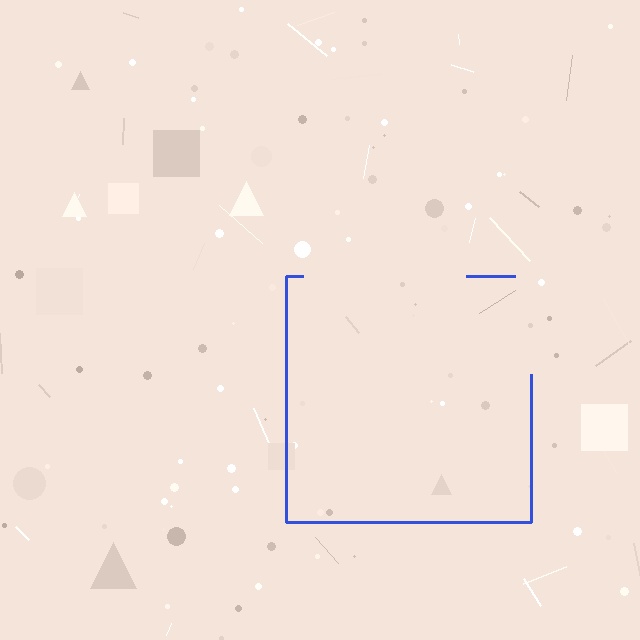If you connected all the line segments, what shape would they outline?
They would outline a square.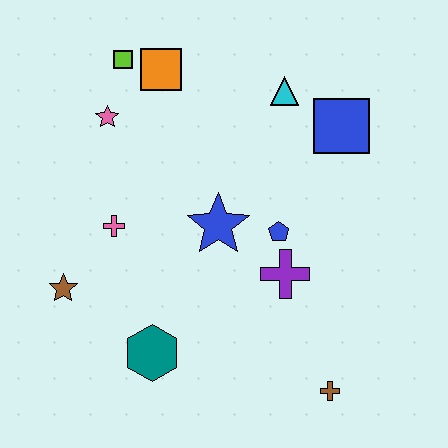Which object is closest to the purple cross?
The blue pentagon is closest to the purple cross.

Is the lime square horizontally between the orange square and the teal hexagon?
No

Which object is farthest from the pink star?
The brown cross is farthest from the pink star.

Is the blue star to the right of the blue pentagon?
No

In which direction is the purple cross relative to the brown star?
The purple cross is to the right of the brown star.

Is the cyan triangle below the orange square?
Yes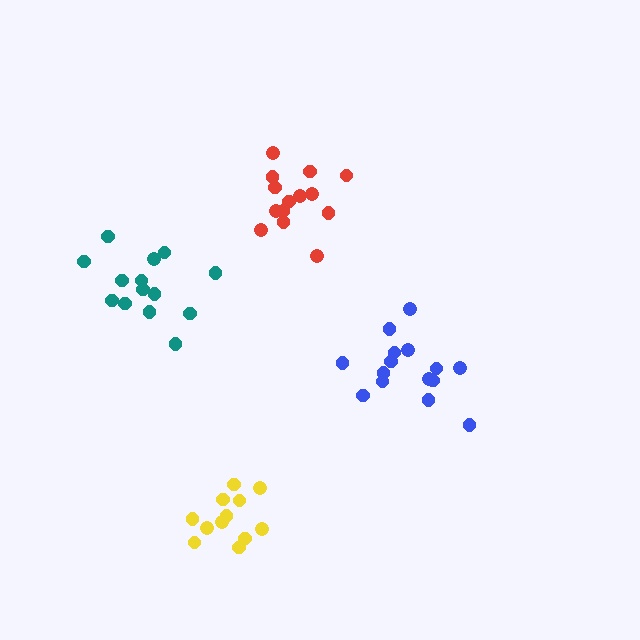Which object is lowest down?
The yellow cluster is bottommost.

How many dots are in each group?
Group 1: 12 dots, Group 2: 14 dots, Group 3: 14 dots, Group 4: 15 dots (55 total).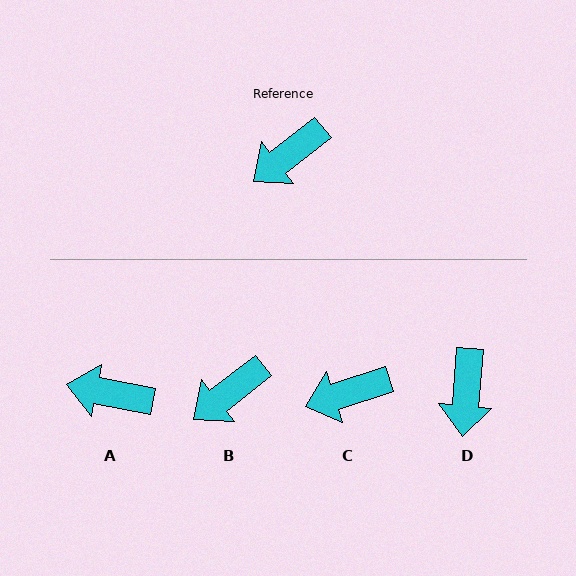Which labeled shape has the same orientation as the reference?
B.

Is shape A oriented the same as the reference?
No, it is off by about 49 degrees.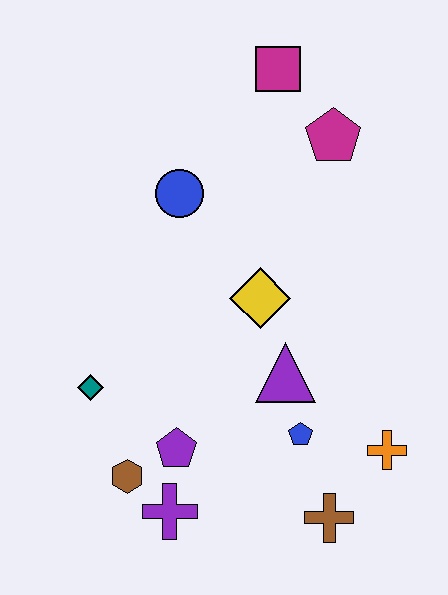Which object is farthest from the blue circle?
The brown cross is farthest from the blue circle.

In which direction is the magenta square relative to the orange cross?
The magenta square is above the orange cross.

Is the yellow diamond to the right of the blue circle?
Yes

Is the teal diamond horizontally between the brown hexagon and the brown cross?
No